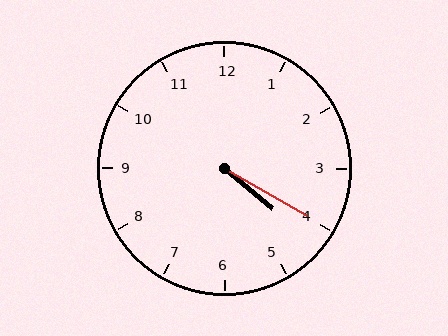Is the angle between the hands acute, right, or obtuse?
It is acute.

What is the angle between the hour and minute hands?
Approximately 10 degrees.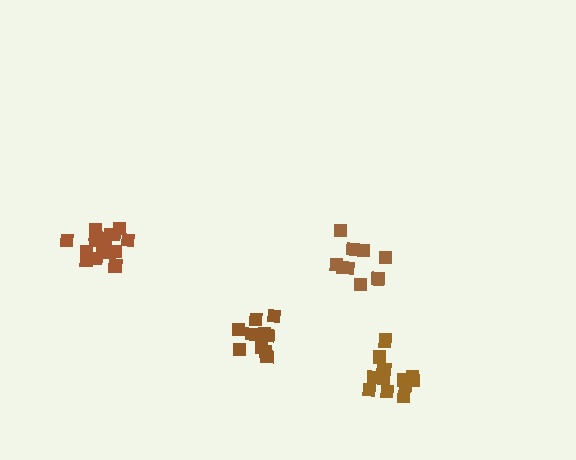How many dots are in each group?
Group 1: 10 dots, Group 2: 16 dots, Group 3: 15 dots, Group 4: 11 dots (52 total).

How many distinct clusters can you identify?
There are 4 distinct clusters.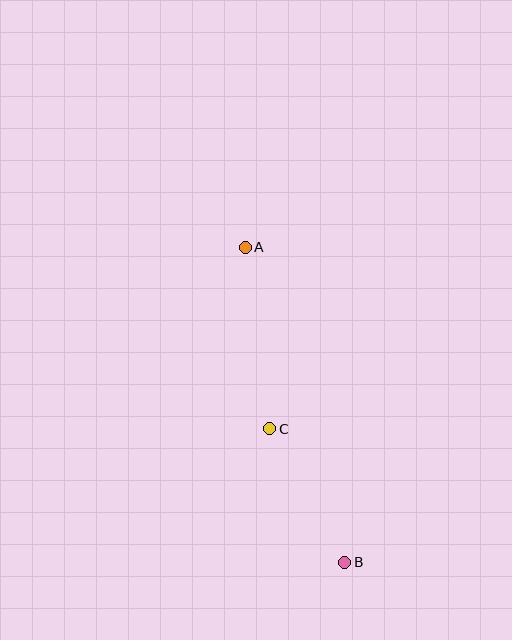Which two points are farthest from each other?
Points A and B are farthest from each other.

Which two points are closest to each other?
Points B and C are closest to each other.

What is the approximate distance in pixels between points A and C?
The distance between A and C is approximately 183 pixels.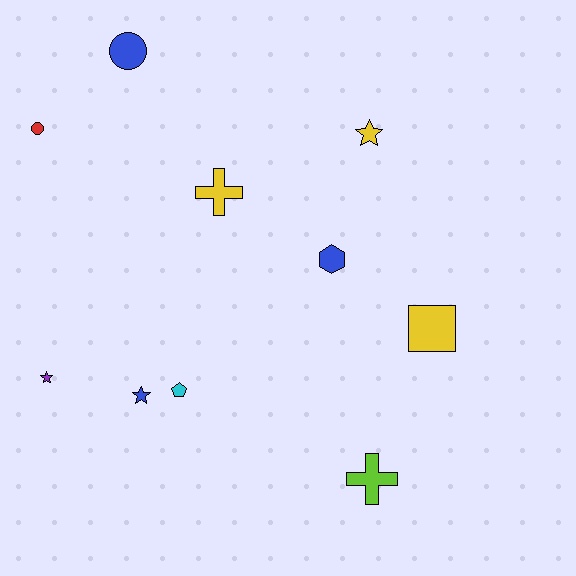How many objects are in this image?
There are 10 objects.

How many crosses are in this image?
There are 2 crosses.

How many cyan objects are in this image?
There is 1 cyan object.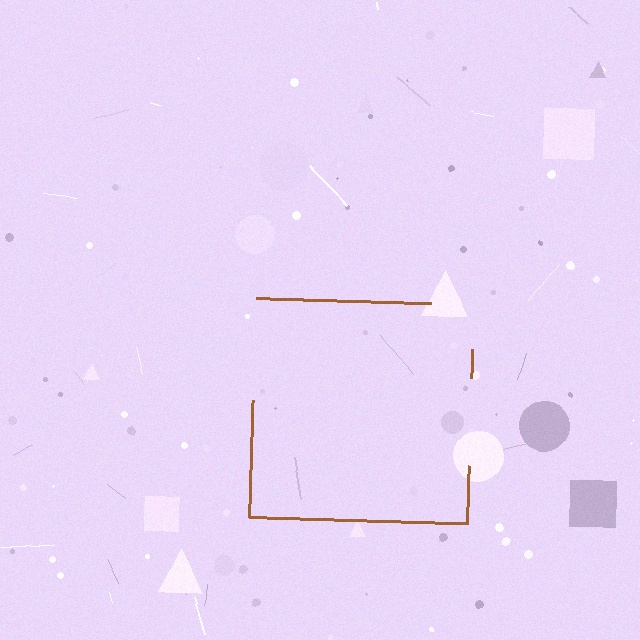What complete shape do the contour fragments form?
The contour fragments form a square.